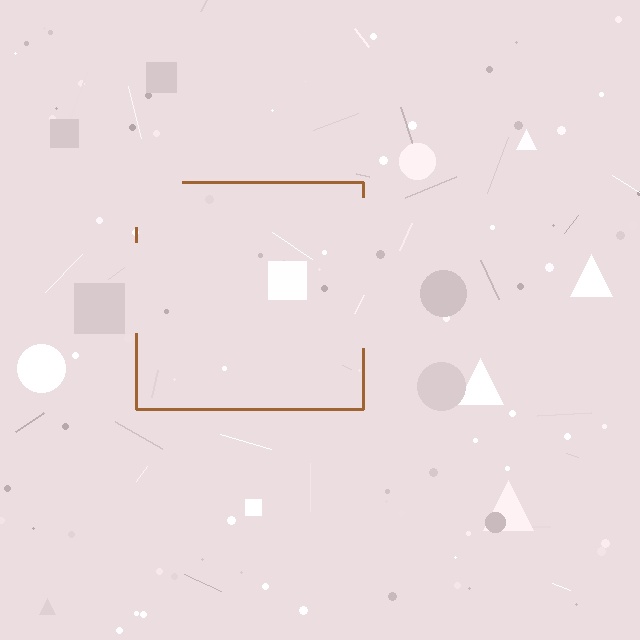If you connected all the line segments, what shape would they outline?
They would outline a square.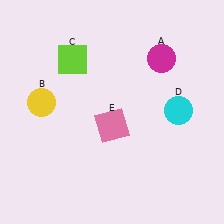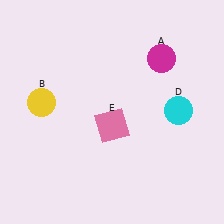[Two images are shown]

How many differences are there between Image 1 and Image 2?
There is 1 difference between the two images.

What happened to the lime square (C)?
The lime square (C) was removed in Image 2. It was in the top-left area of Image 1.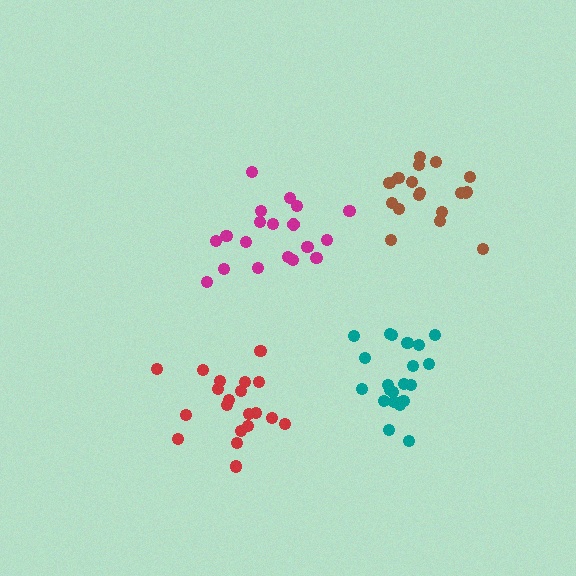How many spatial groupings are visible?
There are 4 spatial groupings.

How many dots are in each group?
Group 1: 19 dots, Group 2: 18 dots, Group 3: 20 dots, Group 4: 21 dots (78 total).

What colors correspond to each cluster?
The clusters are colored: magenta, brown, red, teal.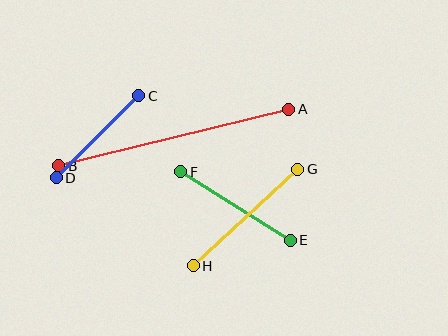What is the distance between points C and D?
The distance is approximately 117 pixels.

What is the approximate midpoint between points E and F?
The midpoint is at approximately (235, 206) pixels.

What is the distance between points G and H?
The distance is approximately 142 pixels.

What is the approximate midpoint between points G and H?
The midpoint is at approximately (245, 218) pixels.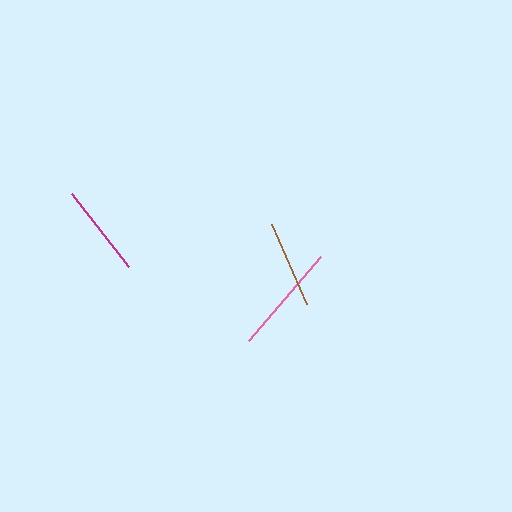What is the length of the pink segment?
The pink segment is approximately 110 pixels long.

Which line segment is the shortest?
The brown line is the shortest at approximately 88 pixels.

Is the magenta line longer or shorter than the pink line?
The pink line is longer than the magenta line.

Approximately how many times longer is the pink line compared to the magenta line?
The pink line is approximately 1.2 times the length of the magenta line.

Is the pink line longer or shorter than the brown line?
The pink line is longer than the brown line.